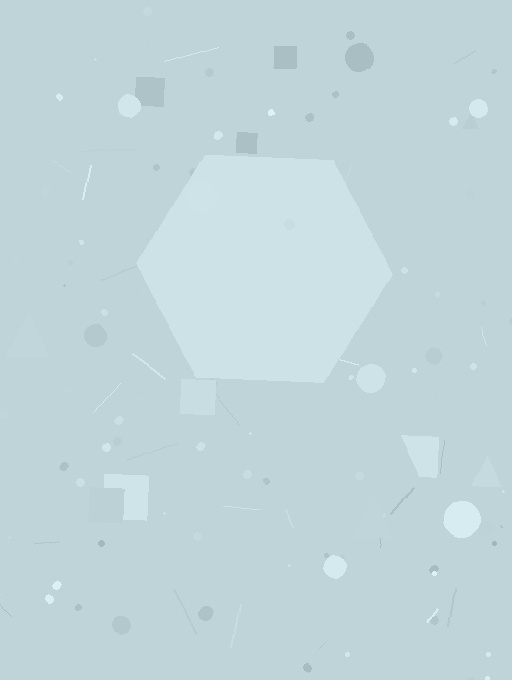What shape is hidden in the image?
A hexagon is hidden in the image.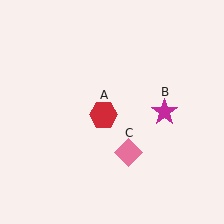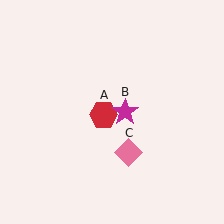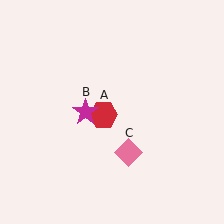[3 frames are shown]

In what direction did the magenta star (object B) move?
The magenta star (object B) moved left.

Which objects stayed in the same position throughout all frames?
Red hexagon (object A) and pink diamond (object C) remained stationary.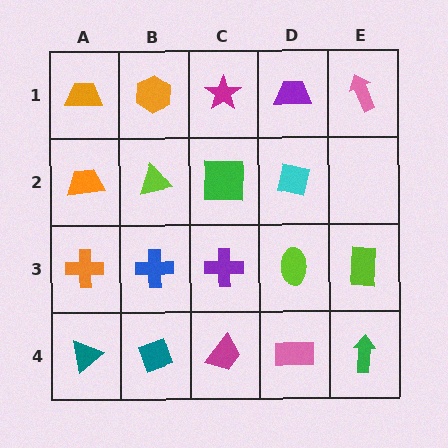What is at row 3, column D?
A lime ellipse.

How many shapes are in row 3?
5 shapes.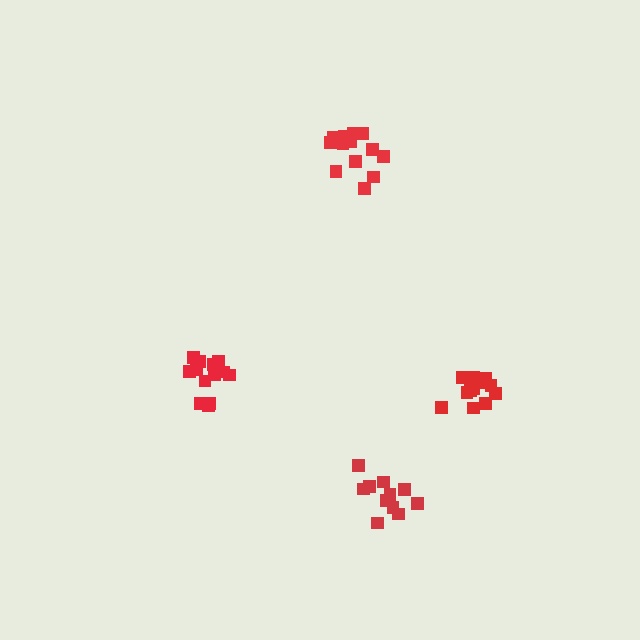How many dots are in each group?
Group 1: 12 dots, Group 2: 13 dots, Group 3: 11 dots, Group 4: 14 dots (50 total).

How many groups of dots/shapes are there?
There are 4 groups.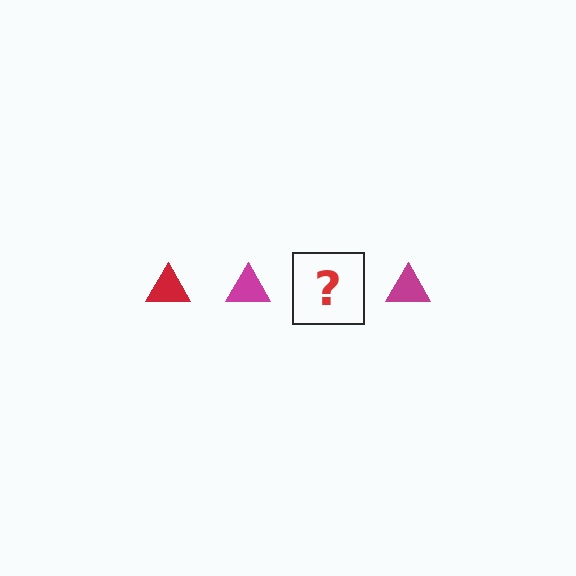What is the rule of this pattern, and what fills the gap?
The rule is that the pattern cycles through red, magenta triangles. The gap should be filled with a red triangle.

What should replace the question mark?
The question mark should be replaced with a red triangle.